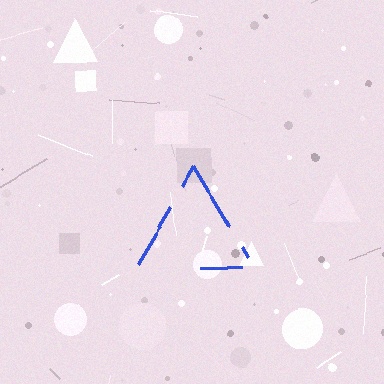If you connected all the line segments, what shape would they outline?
They would outline a triangle.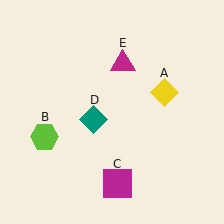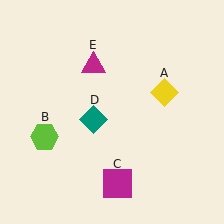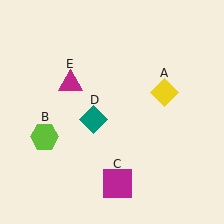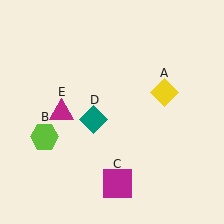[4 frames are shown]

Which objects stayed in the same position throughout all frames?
Yellow diamond (object A) and lime hexagon (object B) and magenta square (object C) and teal diamond (object D) remained stationary.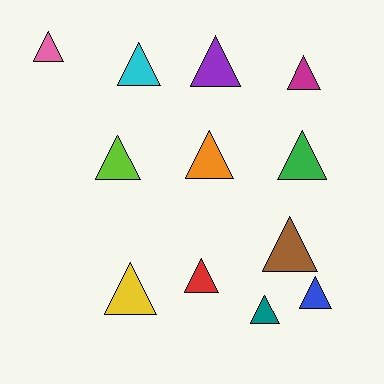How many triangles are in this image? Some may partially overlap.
There are 12 triangles.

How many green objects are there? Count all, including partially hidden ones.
There is 1 green object.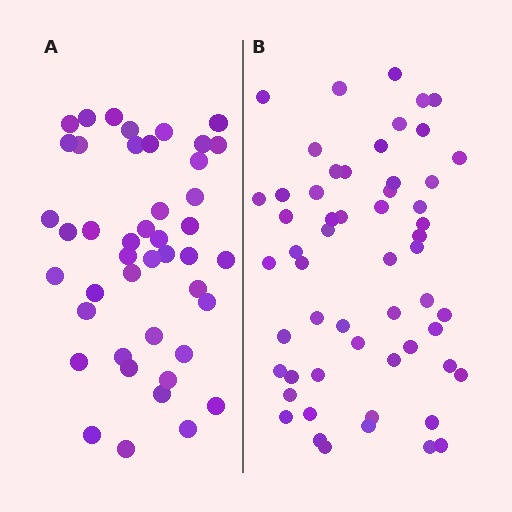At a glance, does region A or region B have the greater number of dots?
Region B (the right region) has more dots.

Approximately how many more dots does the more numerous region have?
Region B has roughly 12 or so more dots than region A.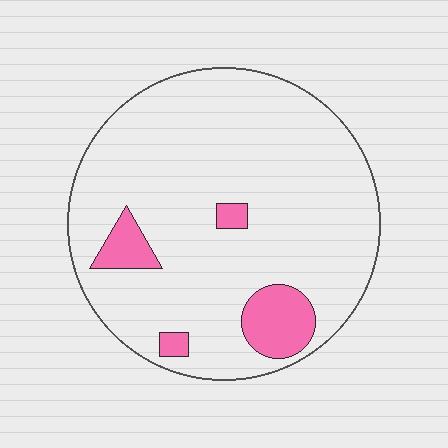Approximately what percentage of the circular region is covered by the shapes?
Approximately 10%.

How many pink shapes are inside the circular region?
4.